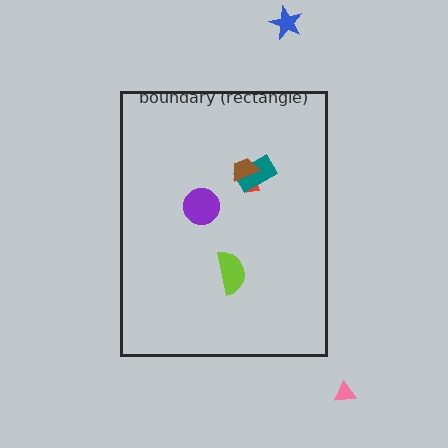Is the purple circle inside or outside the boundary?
Inside.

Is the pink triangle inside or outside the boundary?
Outside.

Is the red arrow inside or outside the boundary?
Inside.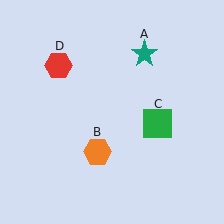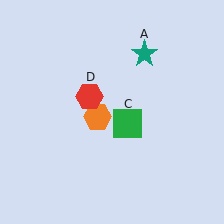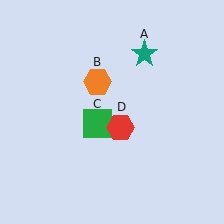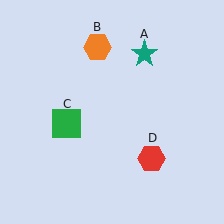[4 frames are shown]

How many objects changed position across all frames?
3 objects changed position: orange hexagon (object B), green square (object C), red hexagon (object D).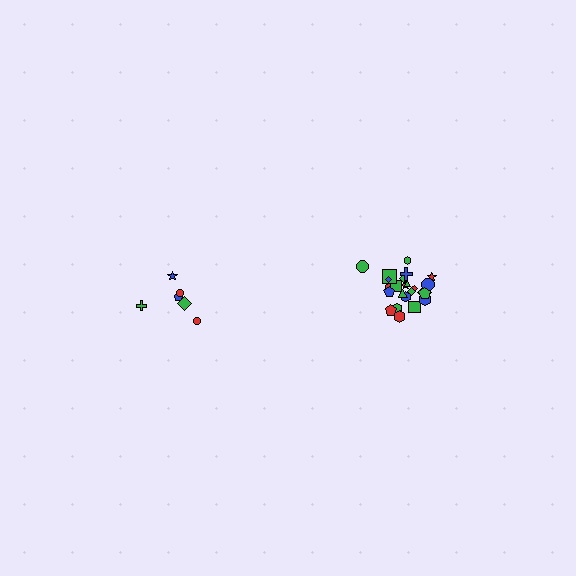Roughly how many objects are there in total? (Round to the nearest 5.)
Roughly 30 objects in total.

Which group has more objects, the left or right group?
The right group.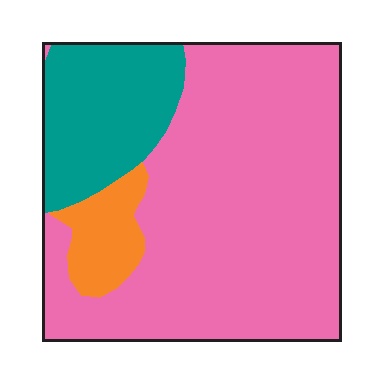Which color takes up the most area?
Pink, at roughly 70%.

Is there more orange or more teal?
Teal.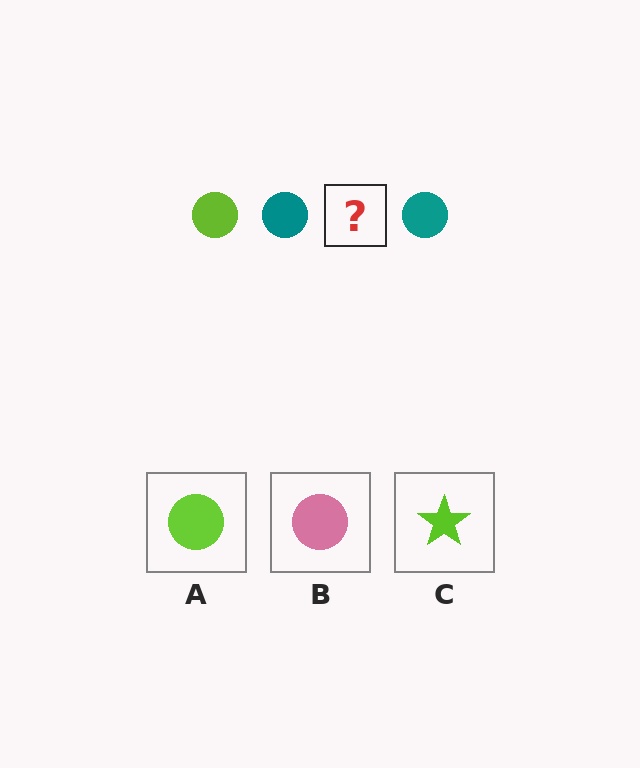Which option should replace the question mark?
Option A.